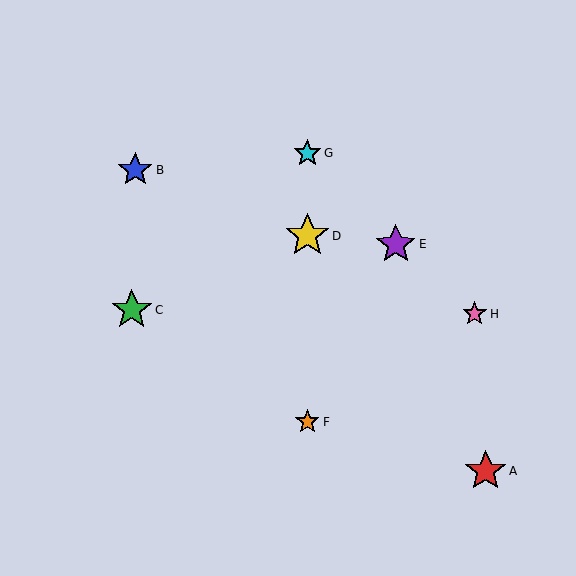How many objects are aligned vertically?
3 objects (D, F, G) are aligned vertically.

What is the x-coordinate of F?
Object F is at x≈307.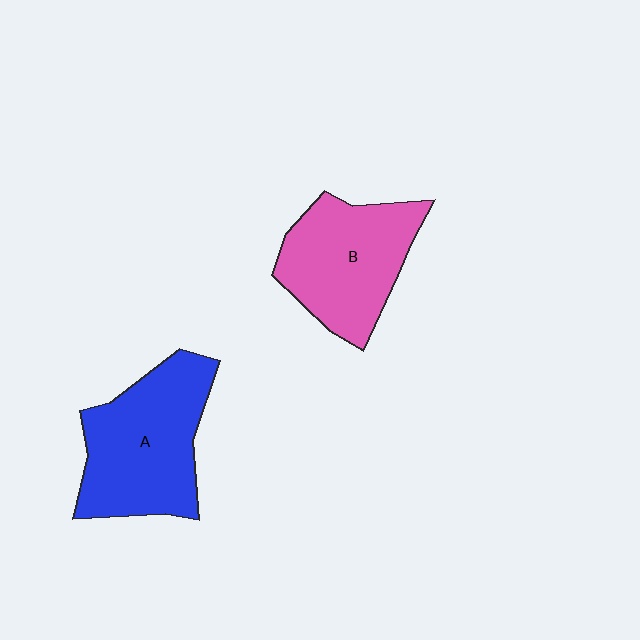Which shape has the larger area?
Shape A (blue).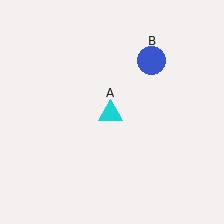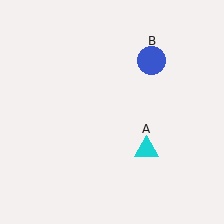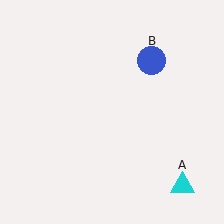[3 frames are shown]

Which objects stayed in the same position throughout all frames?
Blue circle (object B) remained stationary.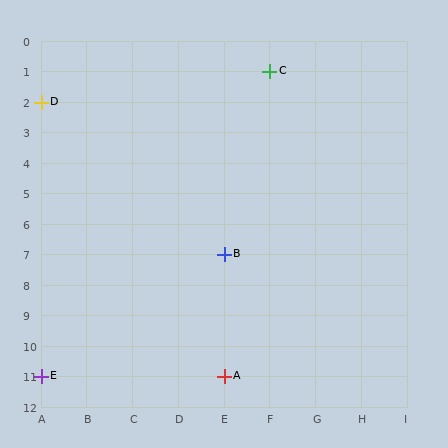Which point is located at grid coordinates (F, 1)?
Point C is at (F, 1).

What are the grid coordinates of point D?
Point D is at grid coordinates (A, 2).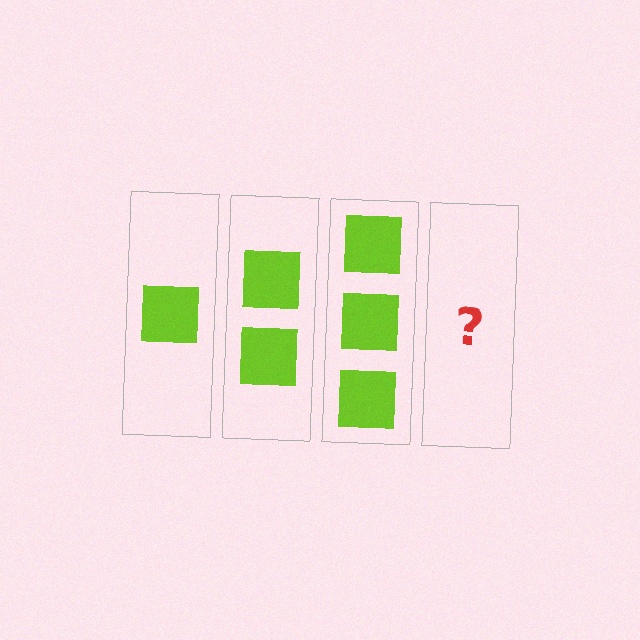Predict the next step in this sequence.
The next step is 4 squares.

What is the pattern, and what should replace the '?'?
The pattern is that each step adds one more square. The '?' should be 4 squares.